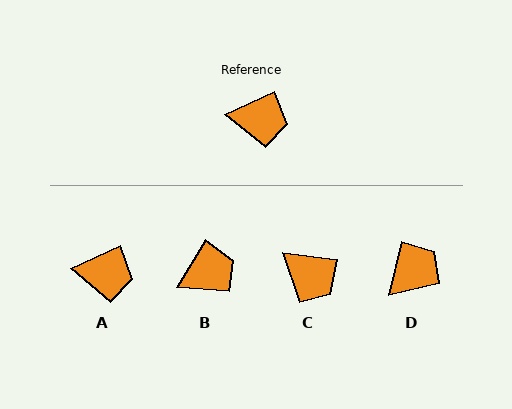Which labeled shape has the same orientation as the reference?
A.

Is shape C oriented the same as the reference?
No, it is off by about 32 degrees.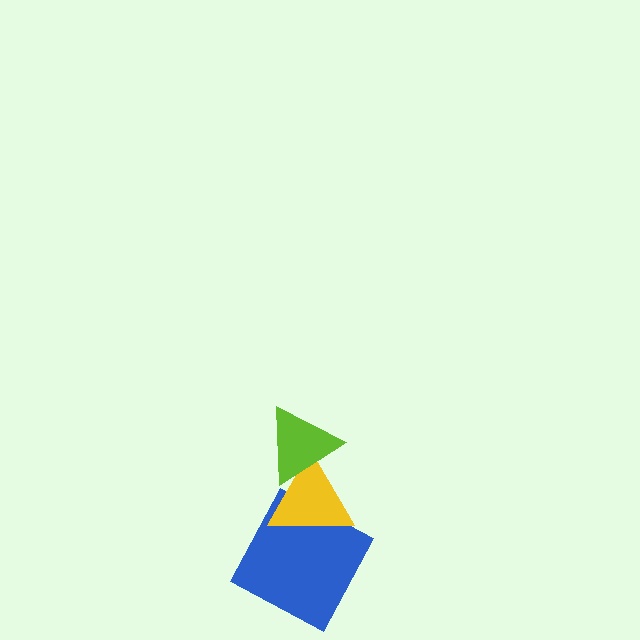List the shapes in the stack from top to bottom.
From top to bottom: the lime triangle, the yellow triangle, the blue square.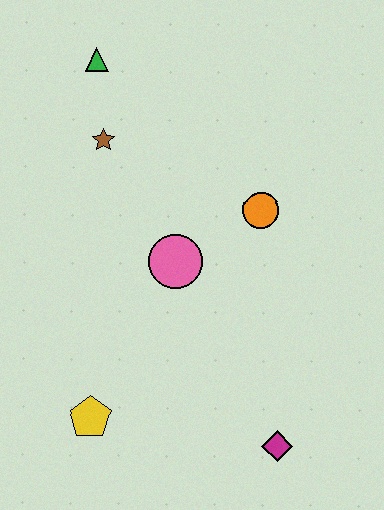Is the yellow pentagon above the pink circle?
No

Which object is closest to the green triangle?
The brown star is closest to the green triangle.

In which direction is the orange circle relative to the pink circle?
The orange circle is to the right of the pink circle.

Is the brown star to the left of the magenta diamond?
Yes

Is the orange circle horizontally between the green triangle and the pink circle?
No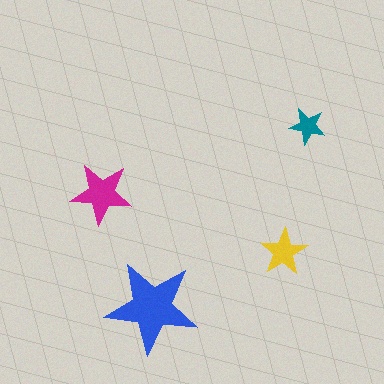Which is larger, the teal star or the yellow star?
The yellow one.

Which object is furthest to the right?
The teal star is rightmost.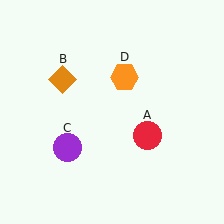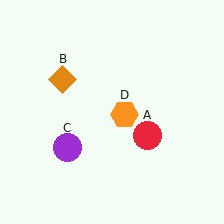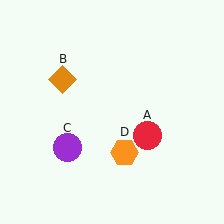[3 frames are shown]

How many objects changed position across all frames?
1 object changed position: orange hexagon (object D).